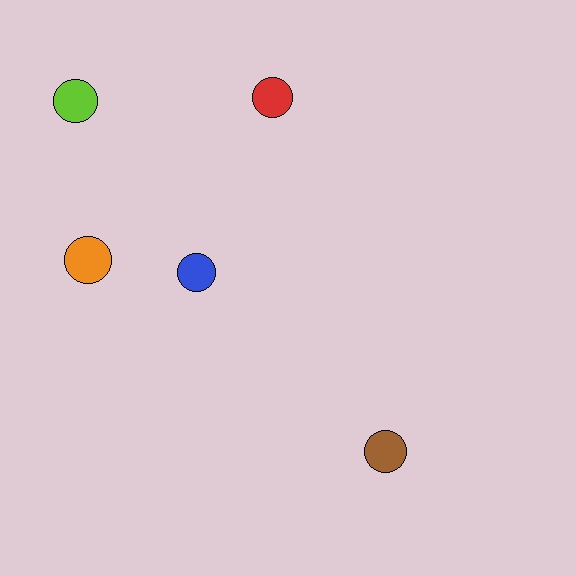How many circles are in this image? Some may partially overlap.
There are 5 circles.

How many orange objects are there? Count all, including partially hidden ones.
There is 1 orange object.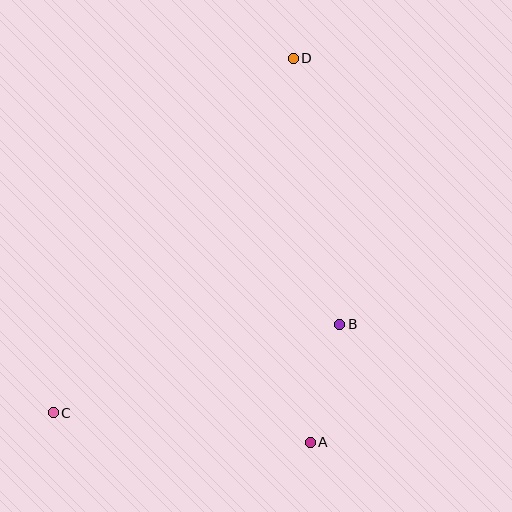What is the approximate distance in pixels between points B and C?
The distance between B and C is approximately 300 pixels.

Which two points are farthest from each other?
Points C and D are farthest from each other.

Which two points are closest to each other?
Points A and B are closest to each other.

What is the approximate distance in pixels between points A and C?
The distance between A and C is approximately 259 pixels.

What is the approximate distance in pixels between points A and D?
The distance between A and D is approximately 384 pixels.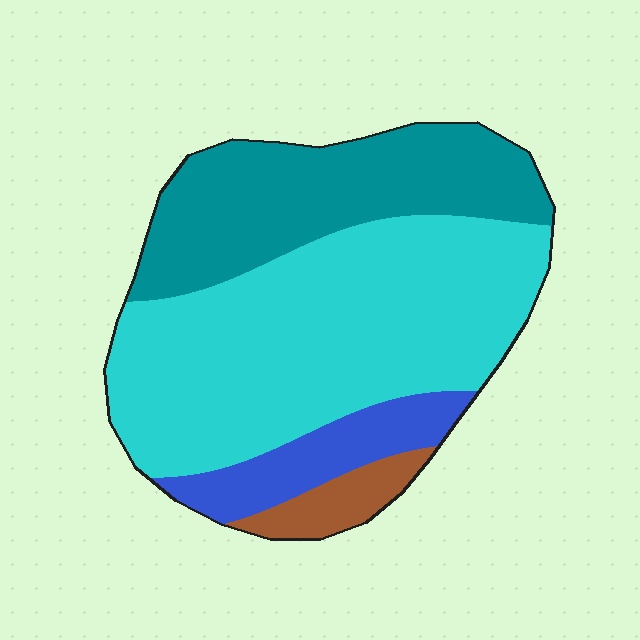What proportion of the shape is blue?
Blue takes up less than a quarter of the shape.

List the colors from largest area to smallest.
From largest to smallest: cyan, teal, blue, brown.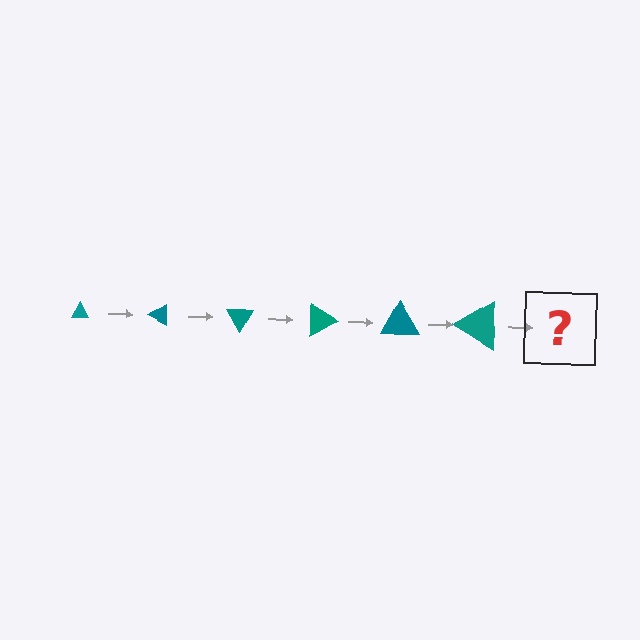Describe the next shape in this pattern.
It should be a triangle, larger than the previous one and rotated 180 degrees from the start.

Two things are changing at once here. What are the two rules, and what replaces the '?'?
The two rules are that the triangle grows larger each step and it rotates 30 degrees each step. The '?' should be a triangle, larger than the previous one and rotated 180 degrees from the start.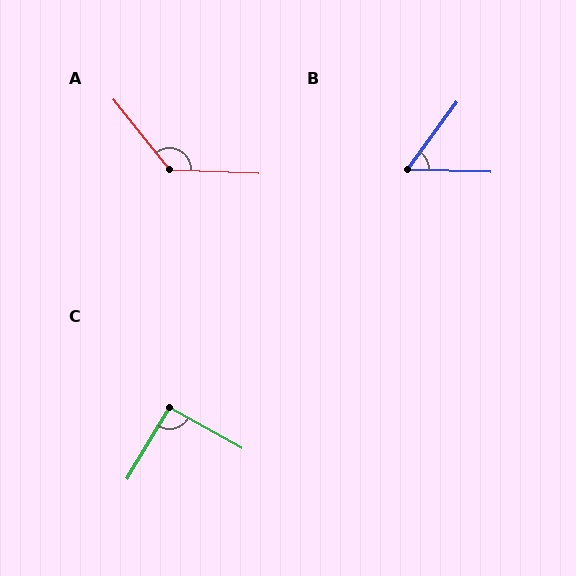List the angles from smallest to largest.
B (56°), C (91°), A (131°).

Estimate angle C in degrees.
Approximately 91 degrees.